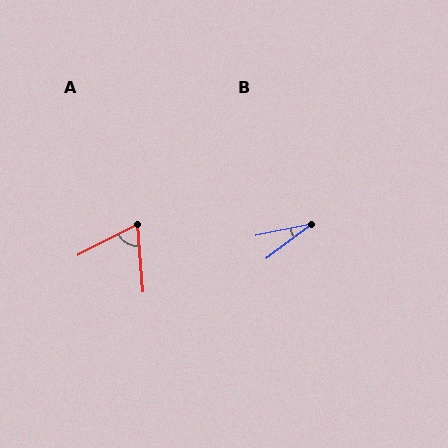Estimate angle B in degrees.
Approximately 26 degrees.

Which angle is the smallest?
B, at approximately 26 degrees.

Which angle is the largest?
A, at approximately 67 degrees.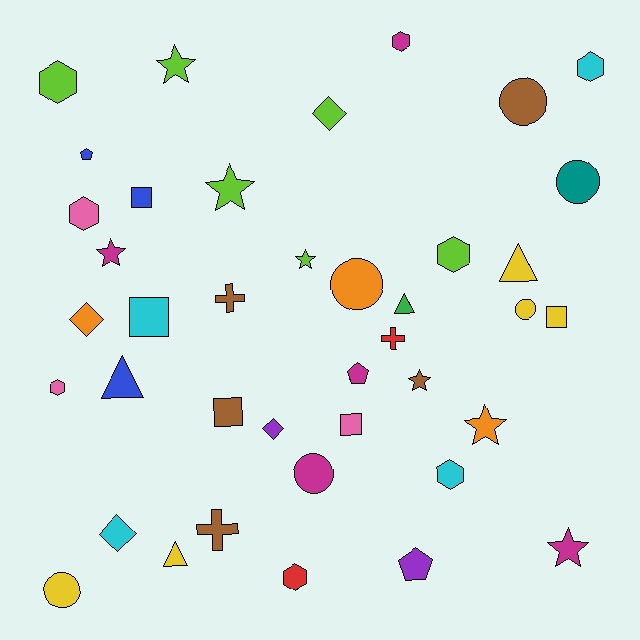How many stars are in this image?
There are 7 stars.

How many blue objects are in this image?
There are 3 blue objects.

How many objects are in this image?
There are 40 objects.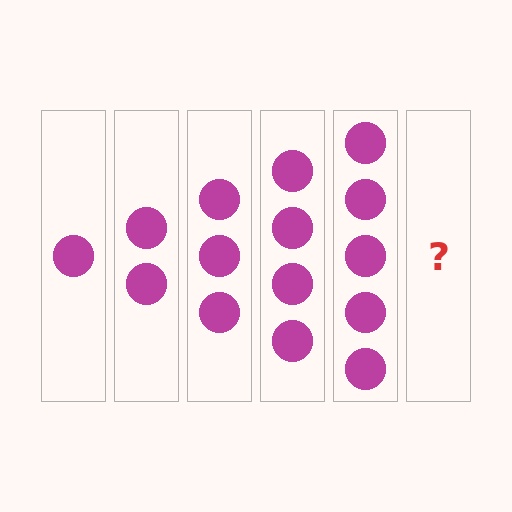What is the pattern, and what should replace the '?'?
The pattern is that each step adds one more circle. The '?' should be 6 circles.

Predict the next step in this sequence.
The next step is 6 circles.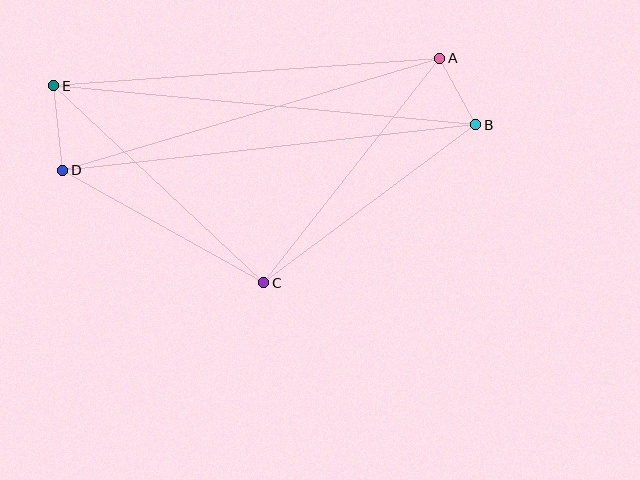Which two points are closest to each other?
Points A and B are closest to each other.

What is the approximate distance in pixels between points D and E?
The distance between D and E is approximately 84 pixels.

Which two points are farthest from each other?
Points B and E are farthest from each other.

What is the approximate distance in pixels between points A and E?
The distance between A and E is approximately 387 pixels.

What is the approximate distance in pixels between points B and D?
The distance between B and D is approximately 416 pixels.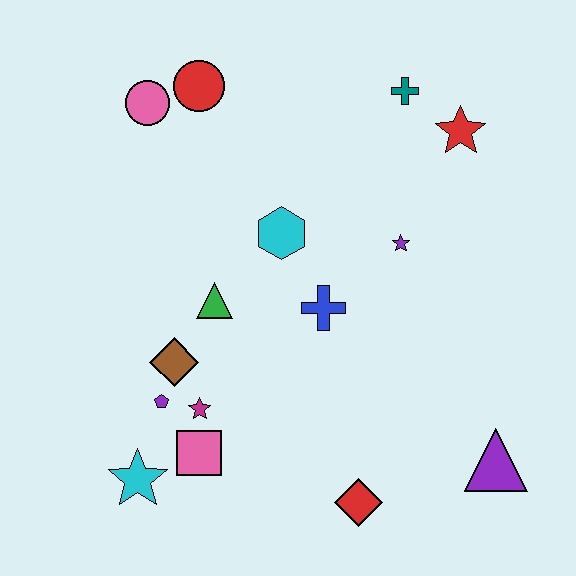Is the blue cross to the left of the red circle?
No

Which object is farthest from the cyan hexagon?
The purple triangle is farthest from the cyan hexagon.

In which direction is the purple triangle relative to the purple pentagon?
The purple triangle is to the right of the purple pentagon.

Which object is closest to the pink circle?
The red circle is closest to the pink circle.